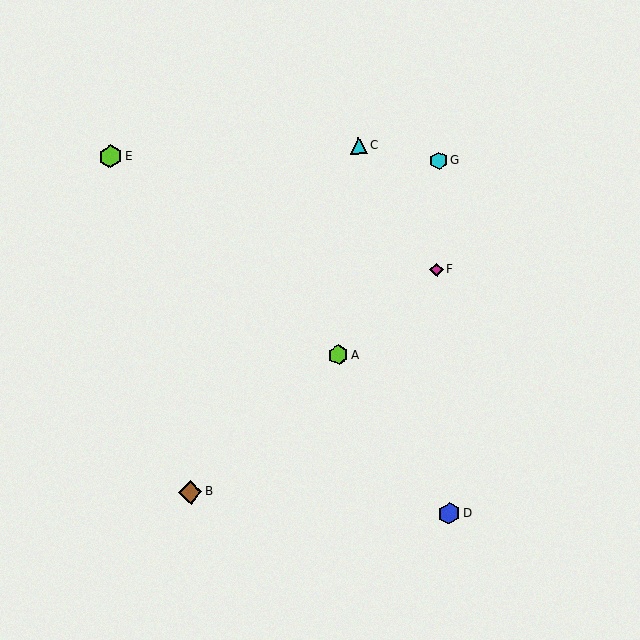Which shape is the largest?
The brown diamond (labeled B) is the largest.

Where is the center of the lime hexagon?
The center of the lime hexagon is at (338, 355).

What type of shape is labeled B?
Shape B is a brown diamond.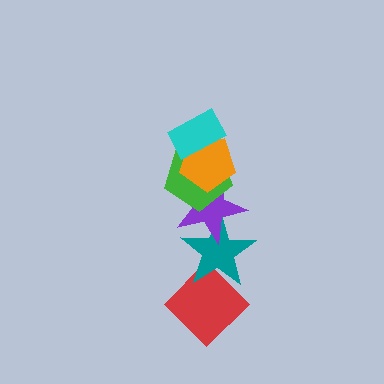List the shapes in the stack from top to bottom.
From top to bottom: the cyan rectangle, the orange pentagon, the green pentagon, the purple star, the teal star, the red diamond.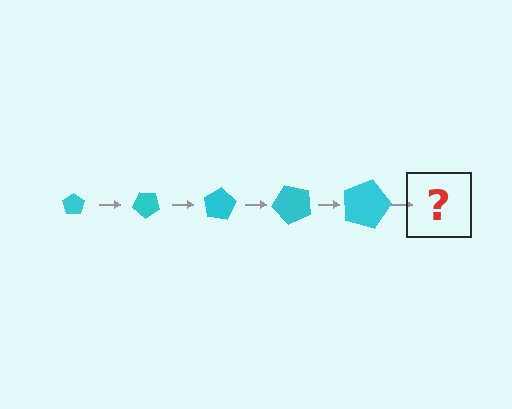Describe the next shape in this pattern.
It should be a pentagon, larger than the previous one and rotated 200 degrees from the start.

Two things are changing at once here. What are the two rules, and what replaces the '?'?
The two rules are that the pentagon grows larger each step and it rotates 40 degrees each step. The '?' should be a pentagon, larger than the previous one and rotated 200 degrees from the start.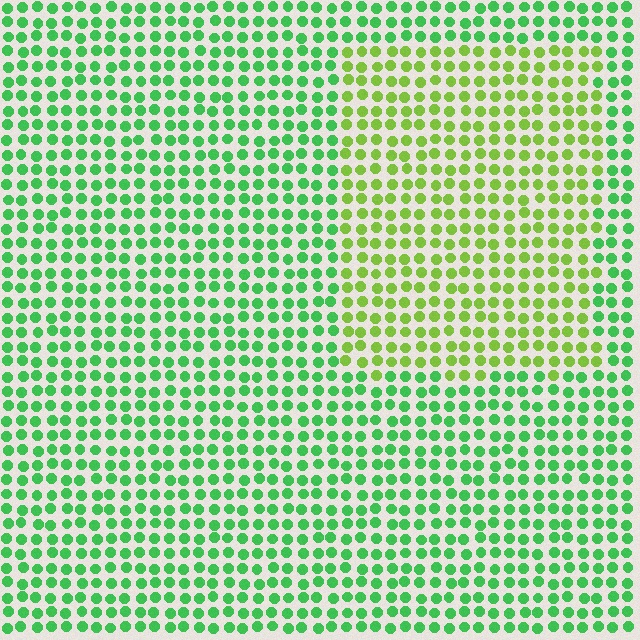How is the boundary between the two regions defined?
The boundary is defined purely by a slight shift in hue (about 38 degrees). Spacing, size, and orientation are identical on both sides.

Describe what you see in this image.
The image is filled with small green elements in a uniform arrangement. A rectangle-shaped region is visible where the elements are tinted to a slightly different hue, forming a subtle color boundary.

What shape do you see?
I see a rectangle.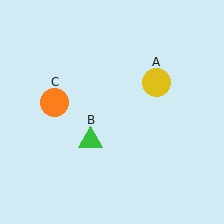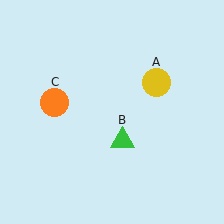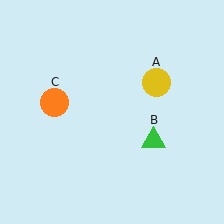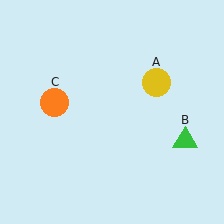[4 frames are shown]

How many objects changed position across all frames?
1 object changed position: green triangle (object B).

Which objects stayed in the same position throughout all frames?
Yellow circle (object A) and orange circle (object C) remained stationary.